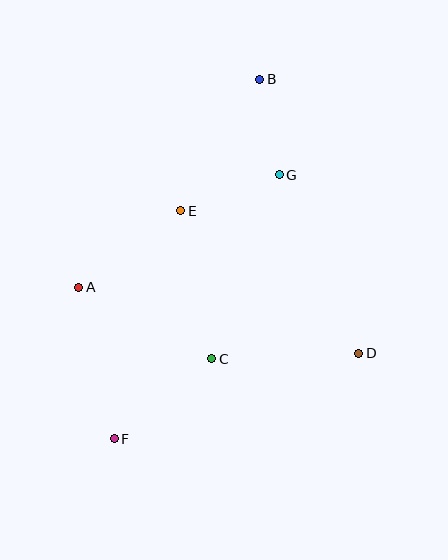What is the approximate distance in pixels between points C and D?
The distance between C and D is approximately 147 pixels.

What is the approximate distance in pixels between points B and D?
The distance between B and D is approximately 291 pixels.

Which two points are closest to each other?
Points B and G are closest to each other.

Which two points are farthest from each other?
Points B and F are farthest from each other.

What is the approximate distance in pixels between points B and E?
The distance between B and E is approximately 153 pixels.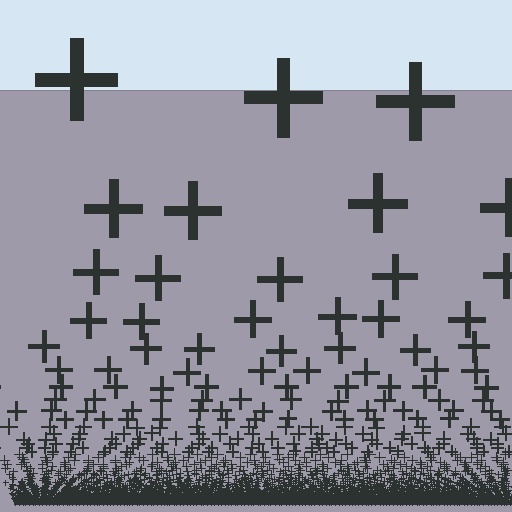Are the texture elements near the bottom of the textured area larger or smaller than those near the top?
Smaller. The gradient is inverted — elements near the bottom are smaller and denser.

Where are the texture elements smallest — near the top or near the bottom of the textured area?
Near the bottom.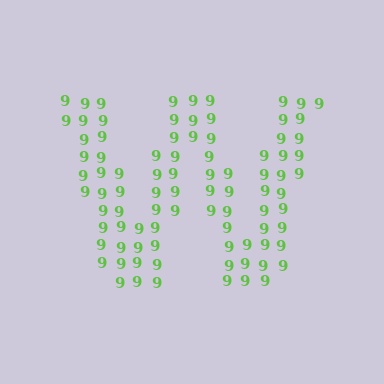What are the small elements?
The small elements are digit 9's.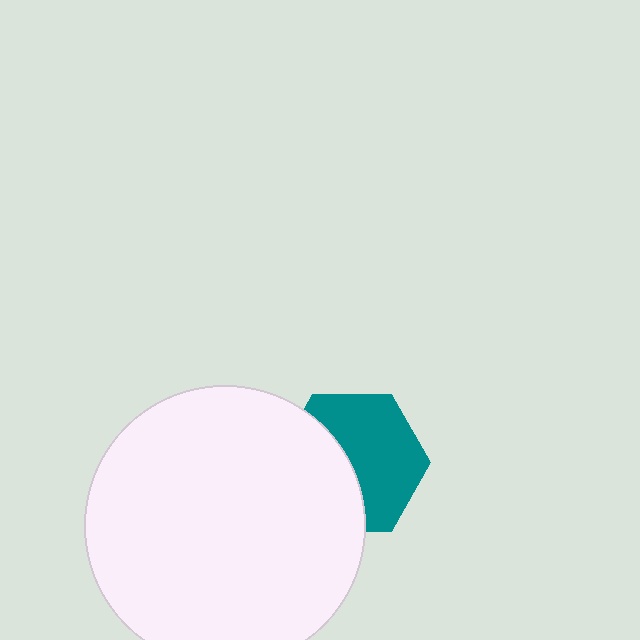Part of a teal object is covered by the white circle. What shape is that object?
It is a hexagon.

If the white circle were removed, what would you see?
You would see the complete teal hexagon.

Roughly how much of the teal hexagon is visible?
About half of it is visible (roughly 57%).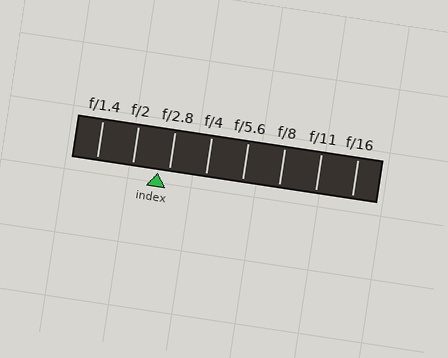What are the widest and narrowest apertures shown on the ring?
The widest aperture shown is f/1.4 and the narrowest is f/16.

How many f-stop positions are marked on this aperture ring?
There are 8 f-stop positions marked.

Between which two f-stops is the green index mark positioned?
The index mark is between f/2 and f/2.8.